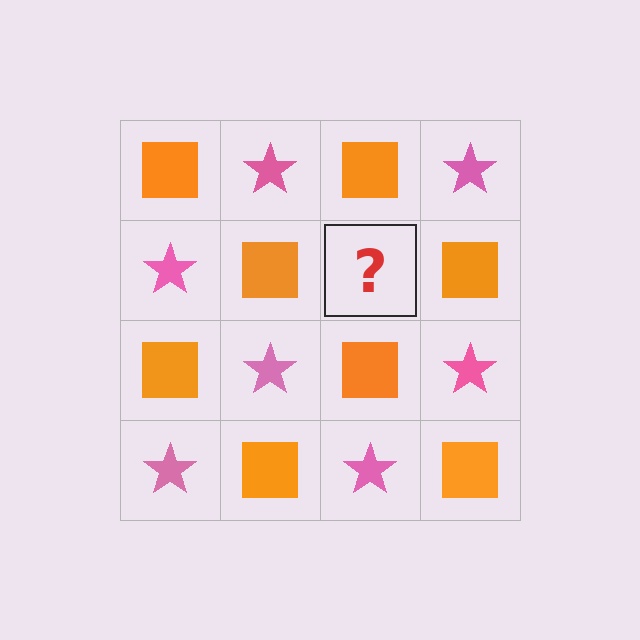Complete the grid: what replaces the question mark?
The question mark should be replaced with a pink star.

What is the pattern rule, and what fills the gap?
The rule is that it alternates orange square and pink star in a checkerboard pattern. The gap should be filled with a pink star.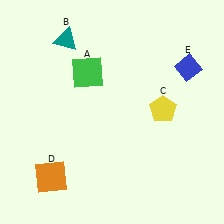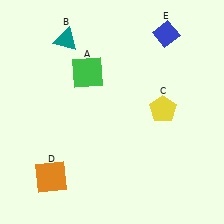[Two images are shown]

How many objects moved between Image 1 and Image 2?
1 object moved between the two images.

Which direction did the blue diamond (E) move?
The blue diamond (E) moved up.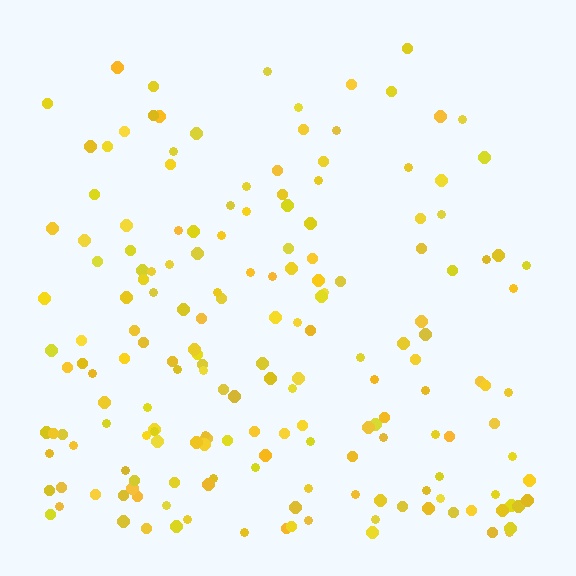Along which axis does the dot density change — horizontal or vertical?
Vertical.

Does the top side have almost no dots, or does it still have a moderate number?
Still a moderate number, just noticeably fewer than the bottom.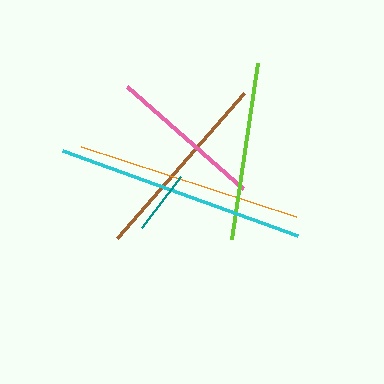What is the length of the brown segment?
The brown segment is approximately 193 pixels long.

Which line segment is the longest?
The cyan line is the longest at approximately 249 pixels.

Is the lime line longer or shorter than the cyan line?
The cyan line is longer than the lime line.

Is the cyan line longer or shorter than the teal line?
The cyan line is longer than the teal line.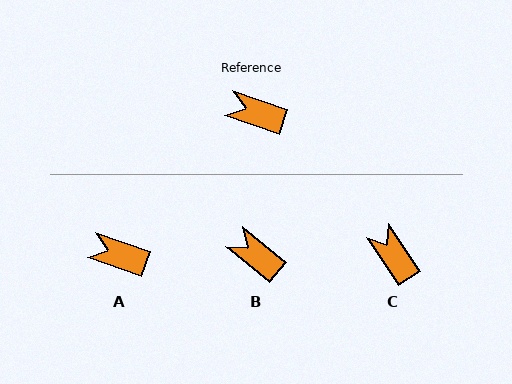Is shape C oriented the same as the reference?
No, it is off by about 38 degrees.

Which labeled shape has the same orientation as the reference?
A.